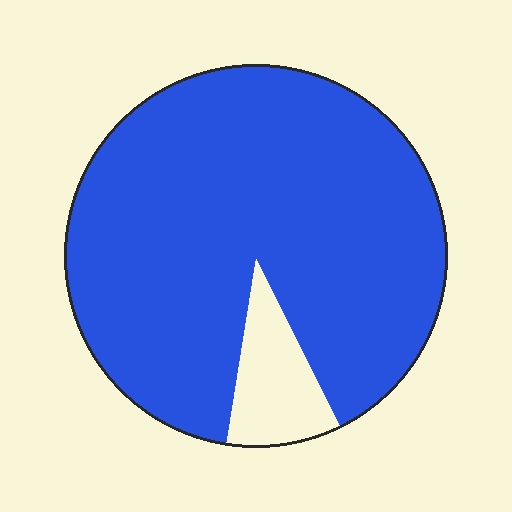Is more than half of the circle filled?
Yes.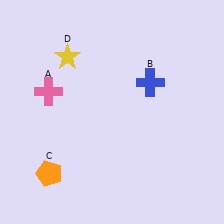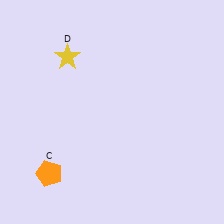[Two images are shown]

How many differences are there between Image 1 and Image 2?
There are 2 differences between the two images.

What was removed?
The blue cross (B), the pink cross (A) were removed in Image 2.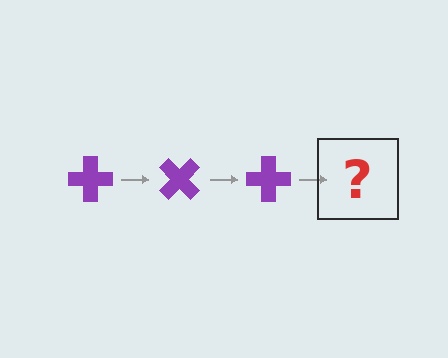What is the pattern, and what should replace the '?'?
The pattern is that the cross rotates 45 degrees each step. The '?' should be a purple cross rotated 135 degrees.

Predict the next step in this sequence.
The next step is a purple cross rotated 135 degrees.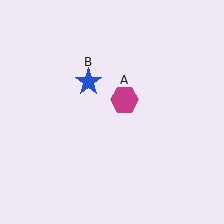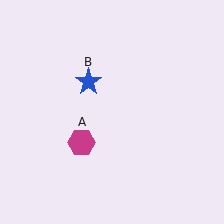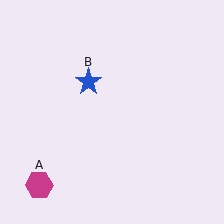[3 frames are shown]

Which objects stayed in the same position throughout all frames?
Blue star (object B) remained stationary.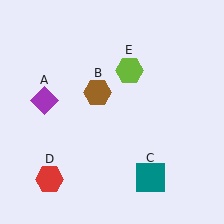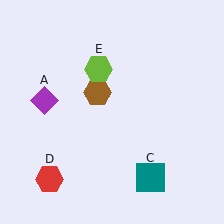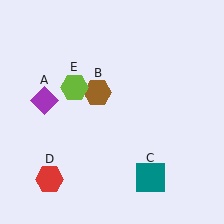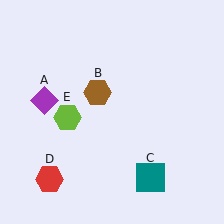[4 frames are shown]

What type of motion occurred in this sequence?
The lime hexagon (object E) rotated counterclockwise around the center of the scene.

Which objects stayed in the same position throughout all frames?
Purple diamond (object A) and brown hexagon (object B) and teal square (object C) and red hexagon (object D) remained stationary.